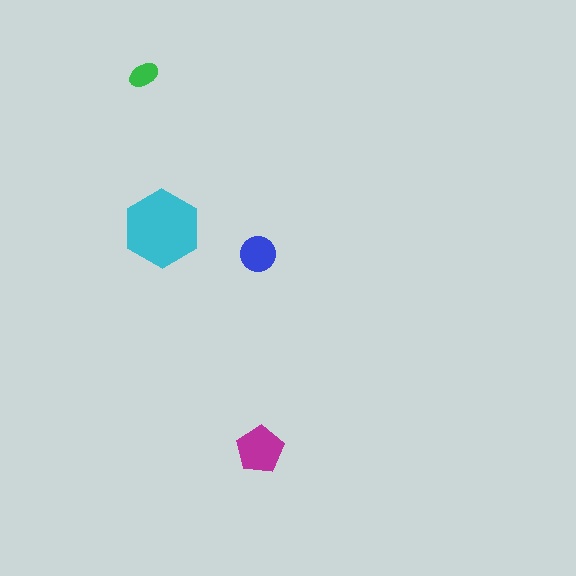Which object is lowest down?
The magenta pentagon is bottommost.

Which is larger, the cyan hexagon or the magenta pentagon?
The cyan hexagon.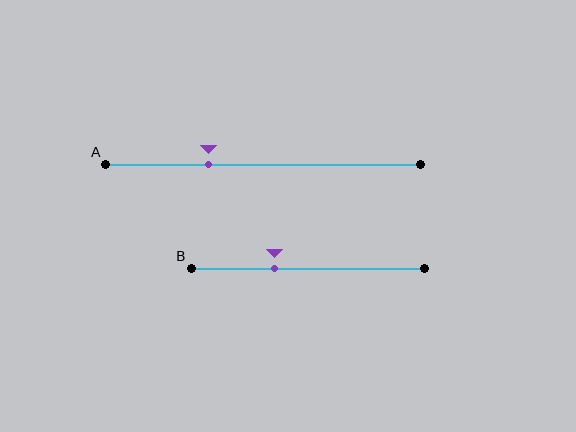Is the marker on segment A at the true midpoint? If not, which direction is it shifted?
No, the marker on segment A is shifted to the left by about 17% of the segment length.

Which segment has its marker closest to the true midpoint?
Segment B has its marker closest to the true midpoint.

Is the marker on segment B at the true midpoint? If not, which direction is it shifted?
No, the marker on segment B is shifted to the left by about 14% of the segment length.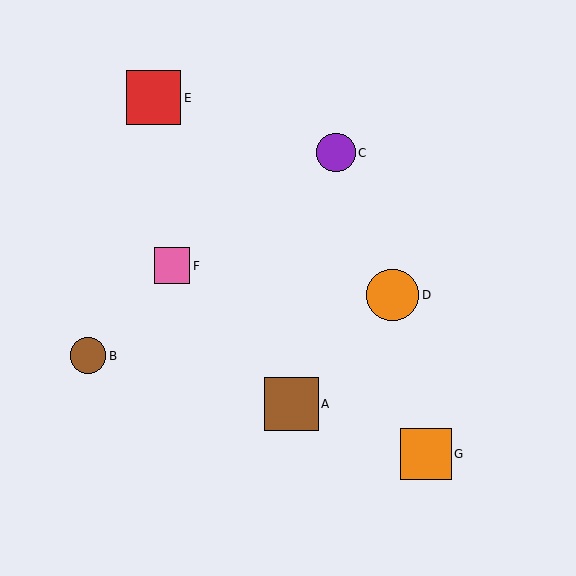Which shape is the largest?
The red square (labeled E) is the largest.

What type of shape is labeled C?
Shape C is a purple circle.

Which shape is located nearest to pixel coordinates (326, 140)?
The purple circle (labeled C) at (336, 153) is nearest to that location.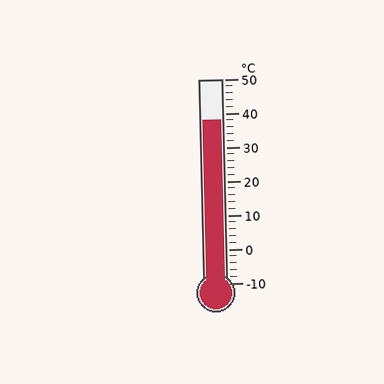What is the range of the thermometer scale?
The thermometer scale ranges from -10°C to 50°C.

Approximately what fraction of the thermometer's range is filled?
The thermometer is filled to approximately 80% of its range.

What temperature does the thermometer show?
The thermometer shows approximately 38°C.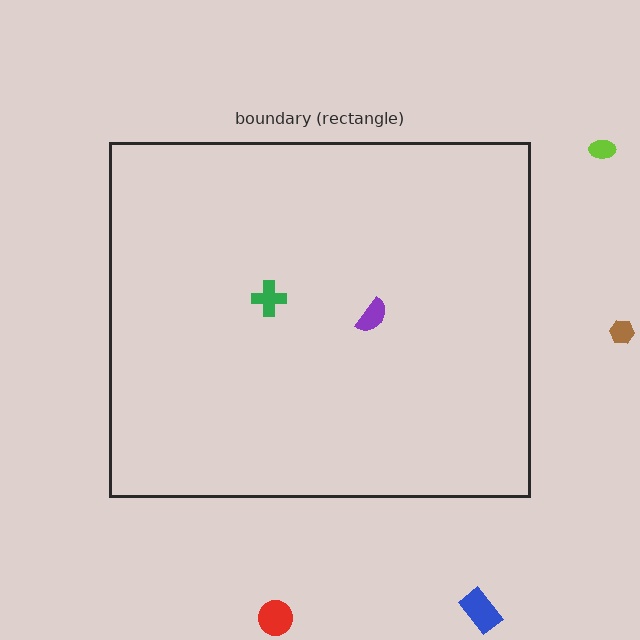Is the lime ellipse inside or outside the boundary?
Outside.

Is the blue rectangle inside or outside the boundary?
Outside.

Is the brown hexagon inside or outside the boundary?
Outside.